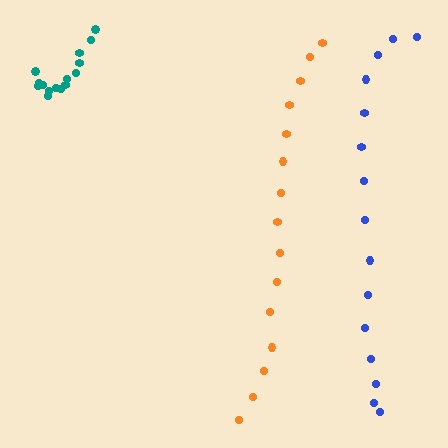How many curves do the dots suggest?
There are 3 distinct paths.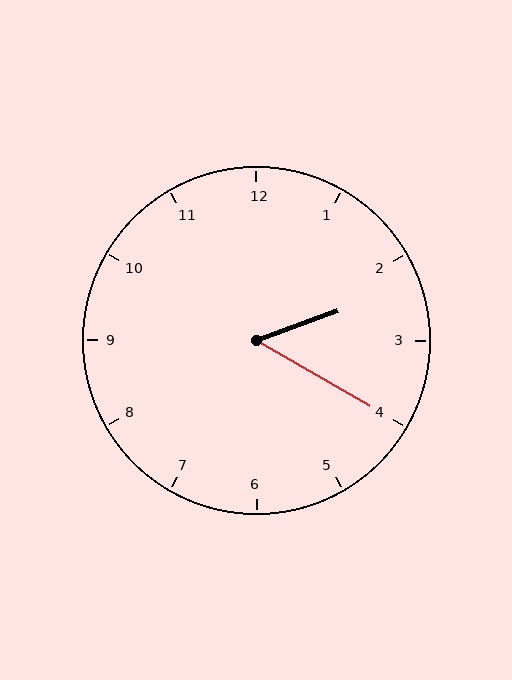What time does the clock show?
2:20.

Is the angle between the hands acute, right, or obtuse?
It is acute.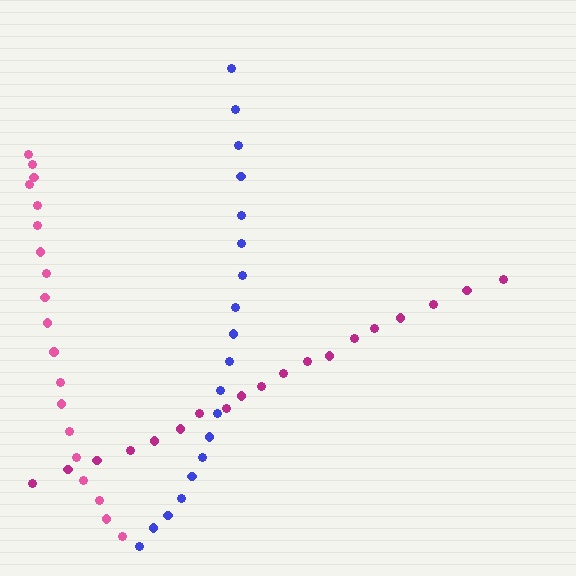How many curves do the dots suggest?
There are 3 distinct paths.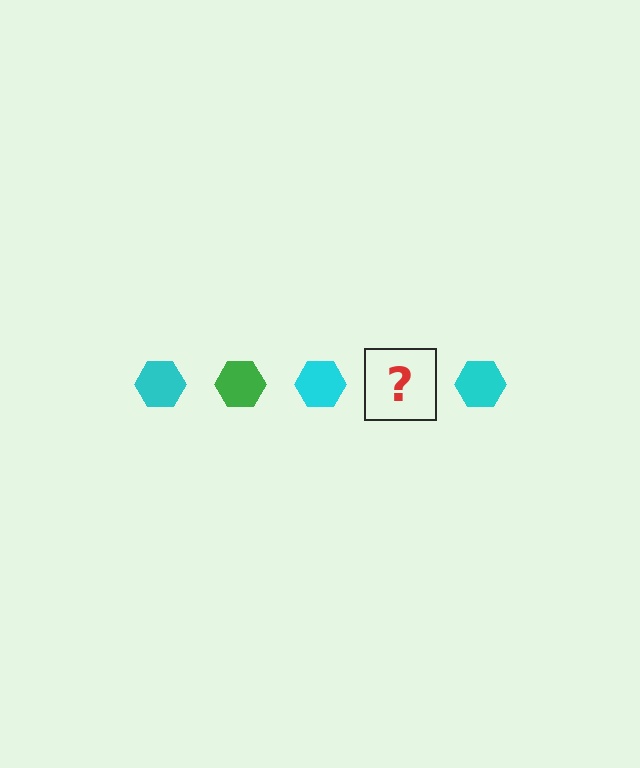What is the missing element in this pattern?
The missing element is a green hexagon.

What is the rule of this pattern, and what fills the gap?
The rule is that the pattern cycles through cyan, green hexagons. The gap should be filled with a green hexagon.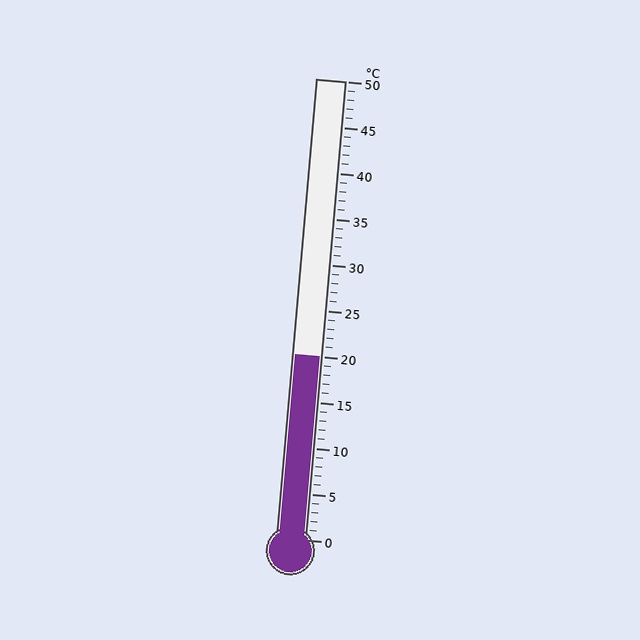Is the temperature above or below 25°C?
The temperature is below 25°C.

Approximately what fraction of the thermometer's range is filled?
The thermometer is filled to approximately 40% of its range.